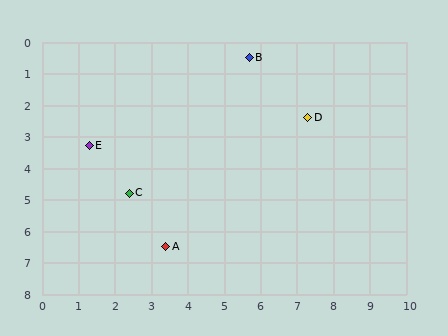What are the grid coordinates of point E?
Point E is at approximately (1.3, 3.3).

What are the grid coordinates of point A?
Point A is at approximately (3.4, 6.5).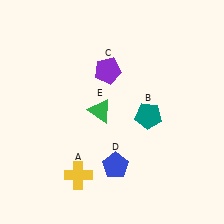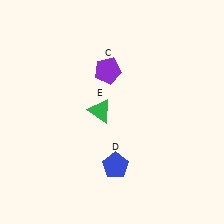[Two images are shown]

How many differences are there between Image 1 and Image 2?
There are 2 differences between the two images.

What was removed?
The yellow cross (A), the teal pentagon (B) were removed in Image 2.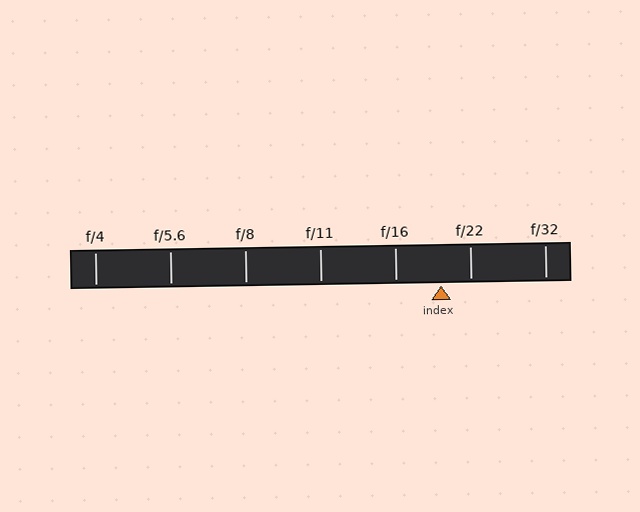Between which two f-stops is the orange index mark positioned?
The index mark is between f/16 and f/22.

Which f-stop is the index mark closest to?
The index mark is closest to f/22.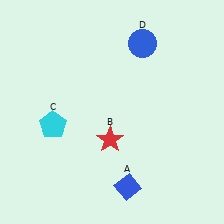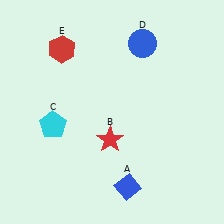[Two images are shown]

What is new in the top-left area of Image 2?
A red hexagon (E) was added in the top-left area of Image 2.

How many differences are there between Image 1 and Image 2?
There is 1 difference between the two images.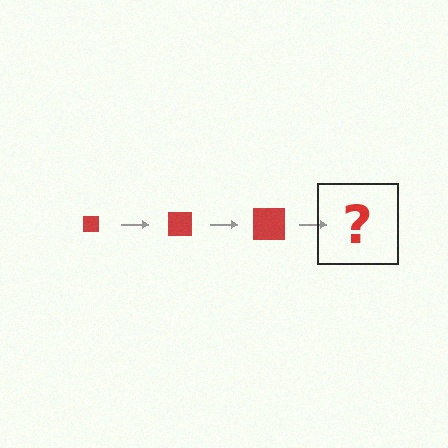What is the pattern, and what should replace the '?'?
The pattern is that the square gets progressively larger each step. The '?' should be a red square, larger than the previous one.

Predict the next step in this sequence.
The next step is a red square, larger than the previous one.